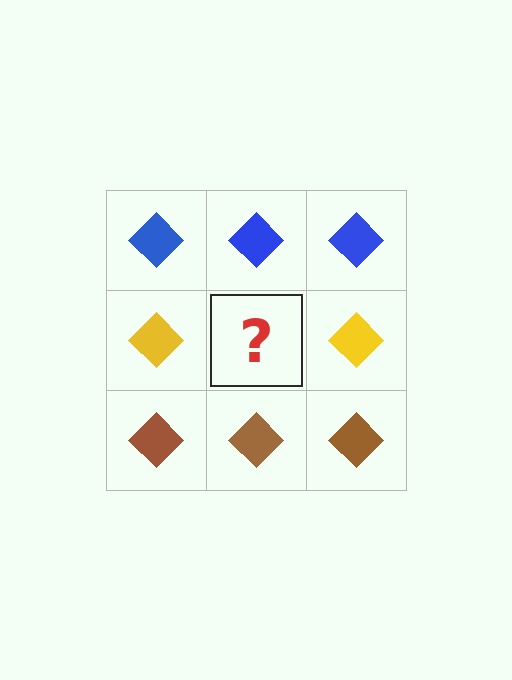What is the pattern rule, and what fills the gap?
The rule is that each row has a consistent color. The gap should be filled with a yellow diamond.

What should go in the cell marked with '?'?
The missing cell should contain a yellow diamond.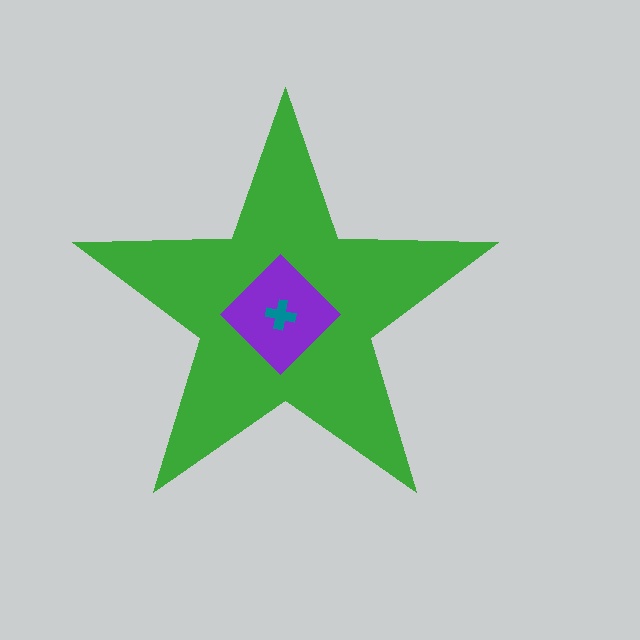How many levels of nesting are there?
3.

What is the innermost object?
The teal cross.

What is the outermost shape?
The green star.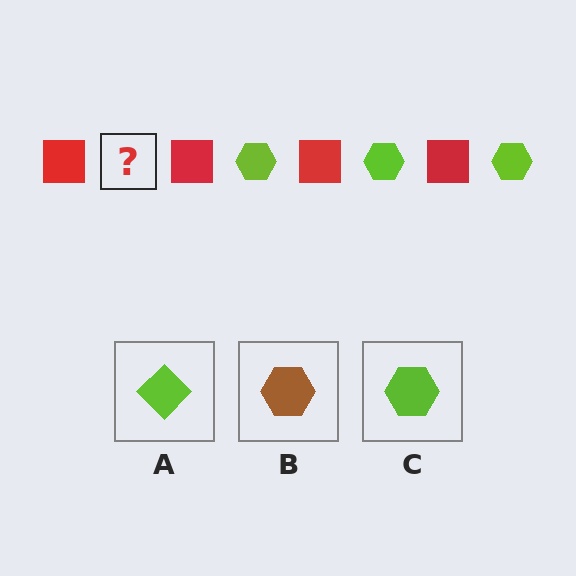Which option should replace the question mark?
Option C.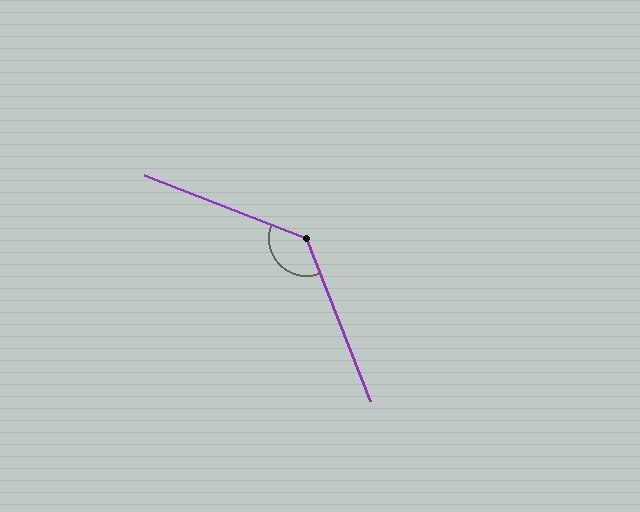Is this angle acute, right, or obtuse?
It is obtuse.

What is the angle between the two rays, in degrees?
Approximately 133 degrees.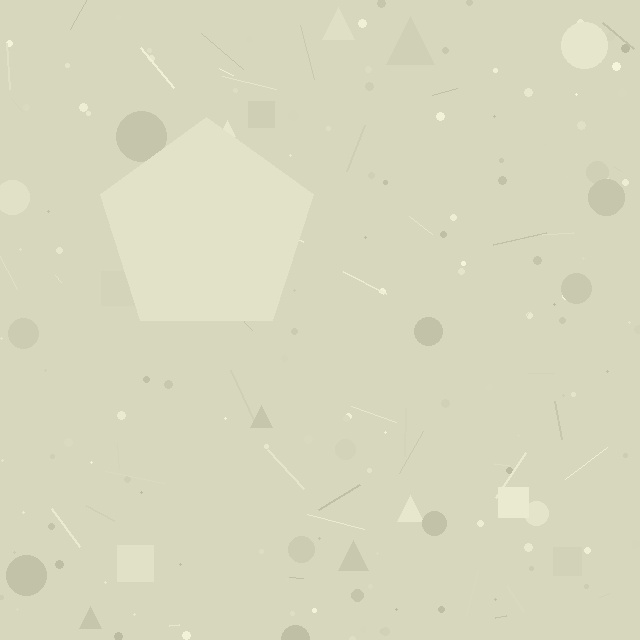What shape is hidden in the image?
A pentagon is hidden in the image.